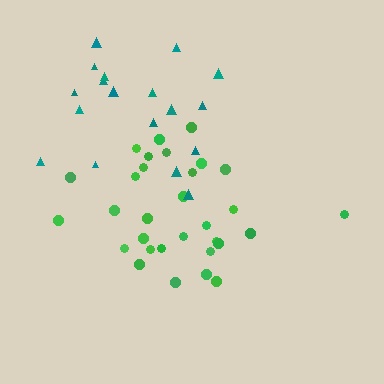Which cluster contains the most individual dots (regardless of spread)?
Green (31).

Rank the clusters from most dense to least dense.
green, teal.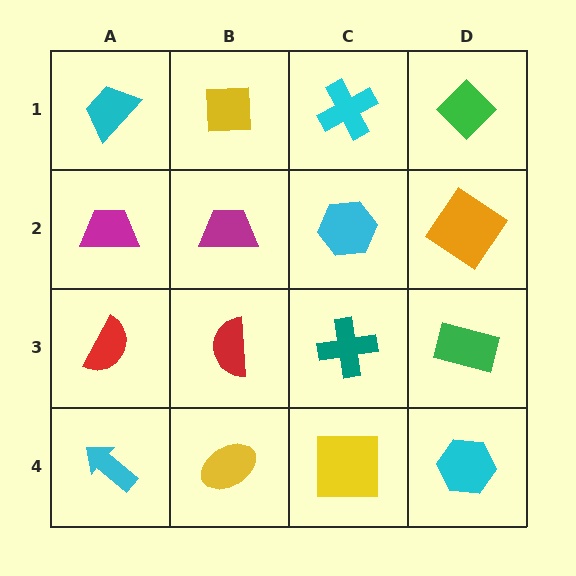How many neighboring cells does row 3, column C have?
4.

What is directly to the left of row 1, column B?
A cyan trapezoid.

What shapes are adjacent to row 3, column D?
An orange diamond (row 2, column D), a cyan hexagon (row 4, column D), a teal cross (row 3, column C).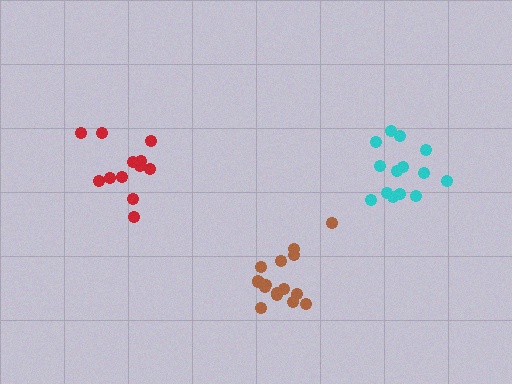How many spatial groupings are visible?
There are 3 spatial groupings.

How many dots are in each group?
Group 1: 16 dots, Group 2: 12 dots, Group 3: 14 dots (42 total).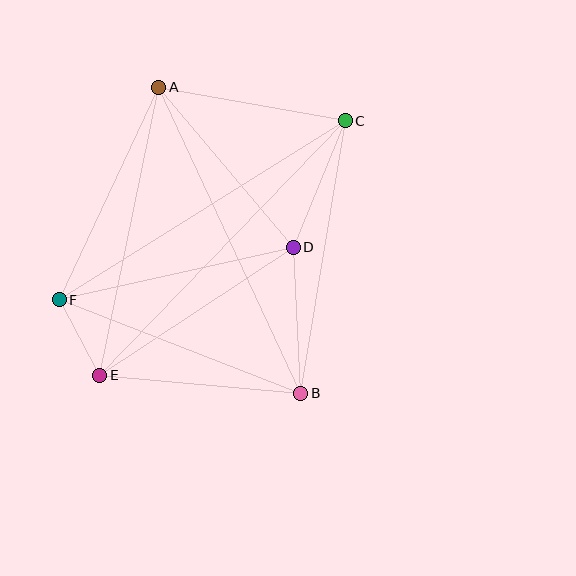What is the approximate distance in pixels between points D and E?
The distance between D and E is approximately 232 pixels.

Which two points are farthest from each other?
Points C and E are farthest from each other.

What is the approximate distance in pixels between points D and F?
The distance between D and F is approximately 240 pixels.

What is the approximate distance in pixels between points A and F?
The distance between A and F is approximately 235 pixels.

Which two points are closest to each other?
Points E and F are closest to each other.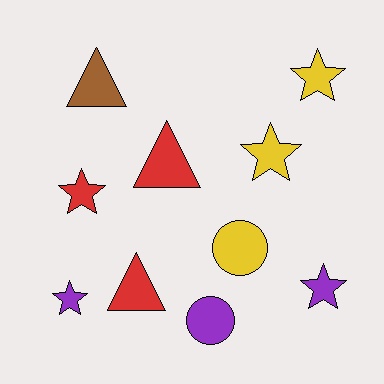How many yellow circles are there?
There is 1 yellow circle.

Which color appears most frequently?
Purple, with 3 objects.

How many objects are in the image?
There are 10 objects.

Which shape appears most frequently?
Star, with 5 objects.